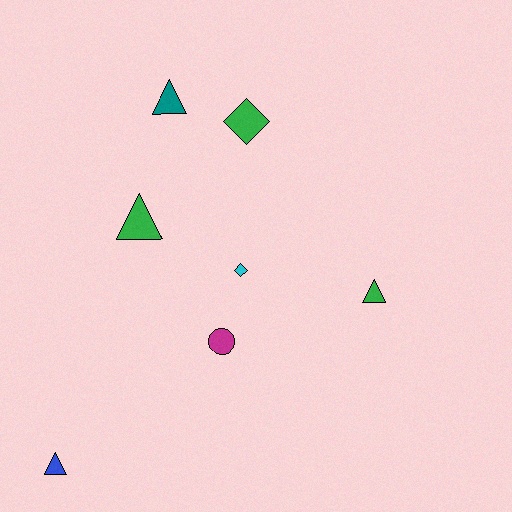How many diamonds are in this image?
There are 2 diamonds.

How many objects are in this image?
There are 7 objects.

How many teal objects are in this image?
There is 1 teal object.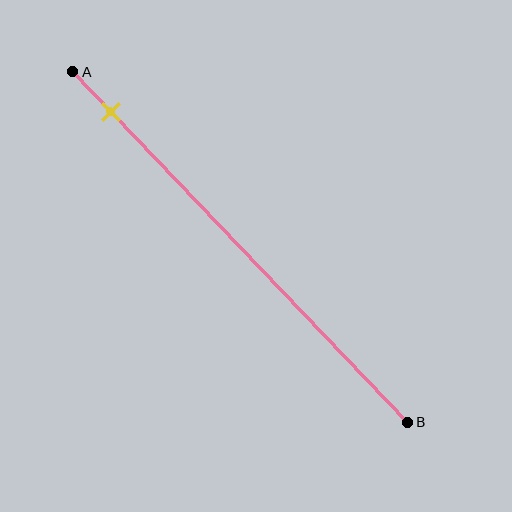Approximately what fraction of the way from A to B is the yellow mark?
The yellow mark is approximately 10% of the way from A to B.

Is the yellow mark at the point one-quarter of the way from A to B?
No, the mark is at about 10% from A, not at the 25% one-quarter point.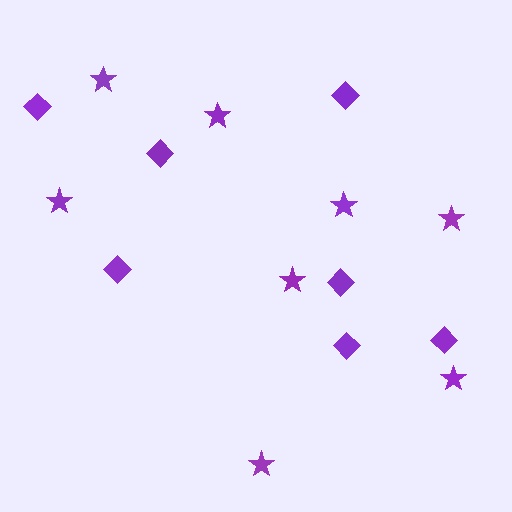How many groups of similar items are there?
There are 2 groups: one group of diamonds (7) and one group of stars (8).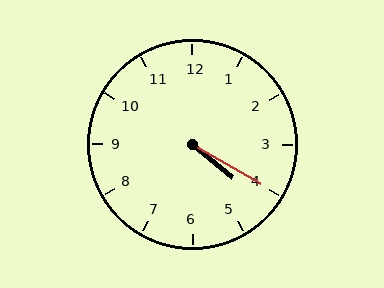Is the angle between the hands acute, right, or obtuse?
It is acute.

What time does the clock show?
4:20.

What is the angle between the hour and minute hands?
Approximately 10 degrees.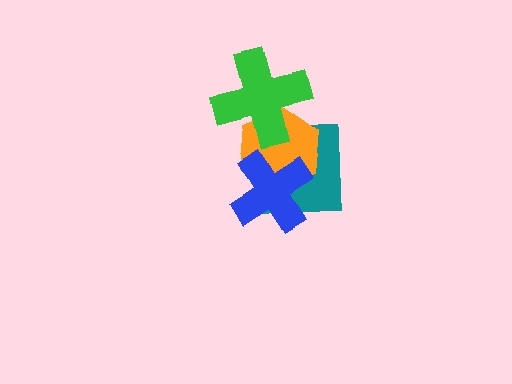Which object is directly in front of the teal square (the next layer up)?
The orange hexagon is directly in front of the teal square.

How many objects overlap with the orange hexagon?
3 objects overlap with the orange hexagon.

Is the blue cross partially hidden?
No, no other shape covers it.